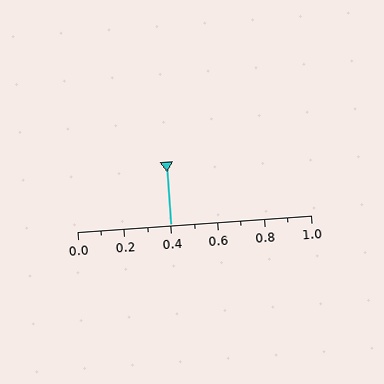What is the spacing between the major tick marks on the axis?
The major ticks are spaced 0.2 apart.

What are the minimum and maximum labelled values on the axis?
The axis runs from 0.0 to 1.0.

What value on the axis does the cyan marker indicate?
The marker indicates approximately 0.4.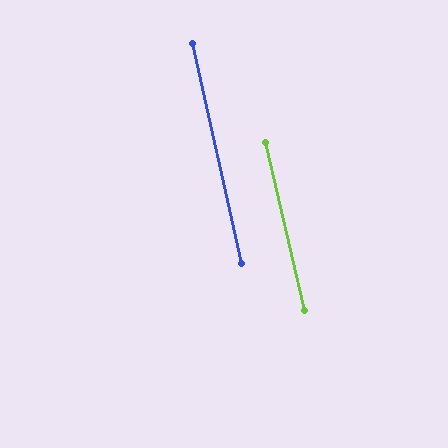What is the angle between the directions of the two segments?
Approximately 0 degrees.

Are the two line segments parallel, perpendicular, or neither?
Parallel — their directions differ by only 0.3°.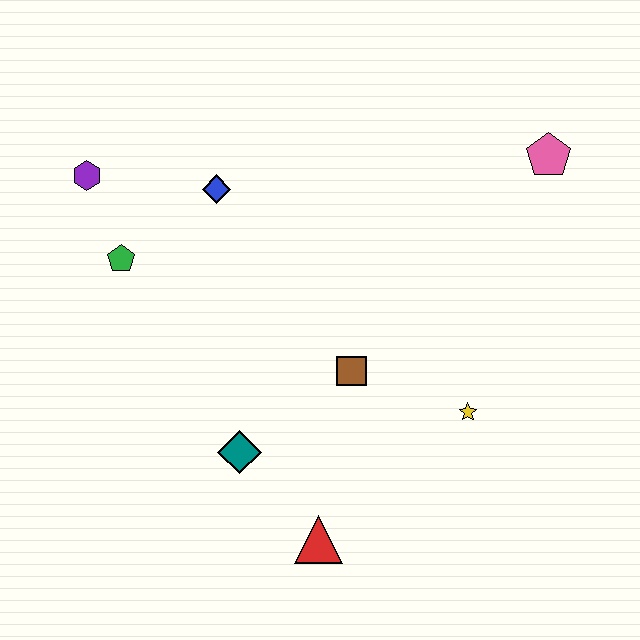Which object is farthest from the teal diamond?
The pink pentagon is farthest from the teal diamond.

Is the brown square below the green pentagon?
Yes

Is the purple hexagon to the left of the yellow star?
Yes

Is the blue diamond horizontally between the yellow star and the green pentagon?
Yes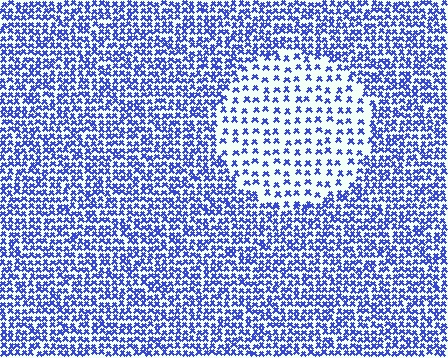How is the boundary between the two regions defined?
The boundary is defined by a change in element density (approximately 2.2x ratio). All elements are the same color, size, and shape.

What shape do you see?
I see a circle.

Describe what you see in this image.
The image contains small blue elements arranged at two different densities. A circle-shaped region is visible where the elements are less densely packed than the surrounding area.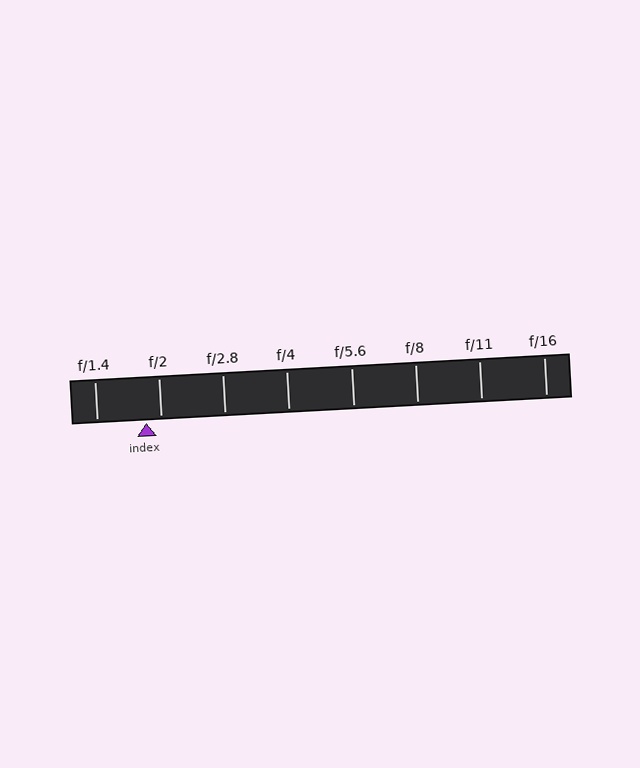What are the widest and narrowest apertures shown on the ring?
The widest aperture shown is f/1.4 and the narrowest is f/16.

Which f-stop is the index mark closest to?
The index mark is closest to f/2.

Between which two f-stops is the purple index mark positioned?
The index mark is between f/1.4 and f/2.